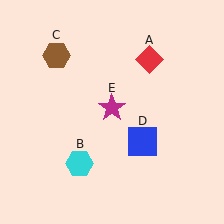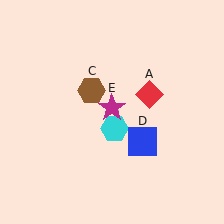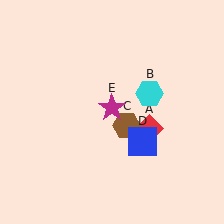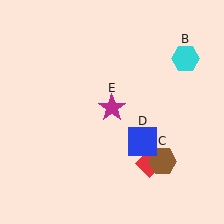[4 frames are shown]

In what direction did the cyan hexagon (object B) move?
The cyan hexagon (object B) moved up and to the right.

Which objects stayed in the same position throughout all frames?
Blue square (object D) and magenta star (object E) remained stationary.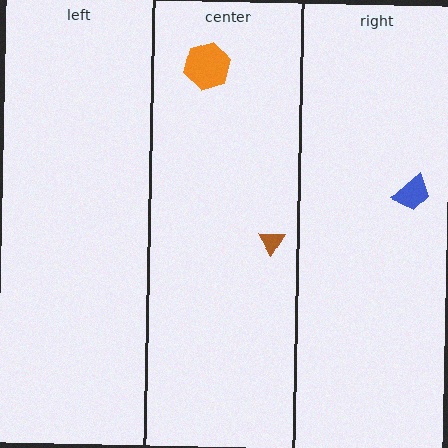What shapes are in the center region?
The brown triangle, the orange hexagon.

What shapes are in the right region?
The blue trapezoid.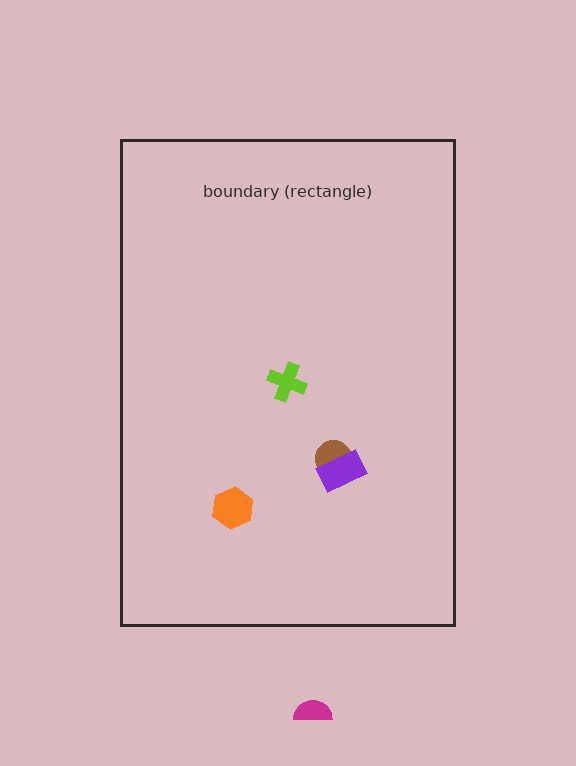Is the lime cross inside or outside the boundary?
Inside.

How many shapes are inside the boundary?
4 inside, 1 outside.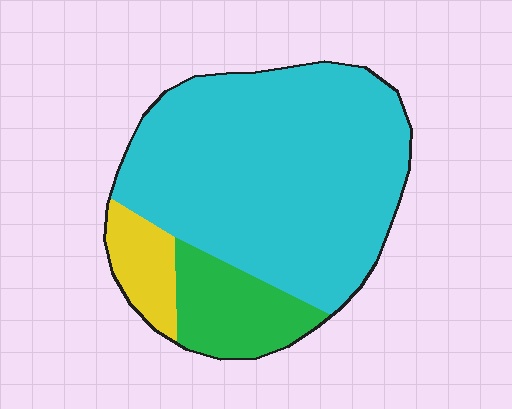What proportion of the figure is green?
Green takes up less than a sixth of the figure.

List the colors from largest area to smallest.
From largest to smallest: cyan, green, yellow.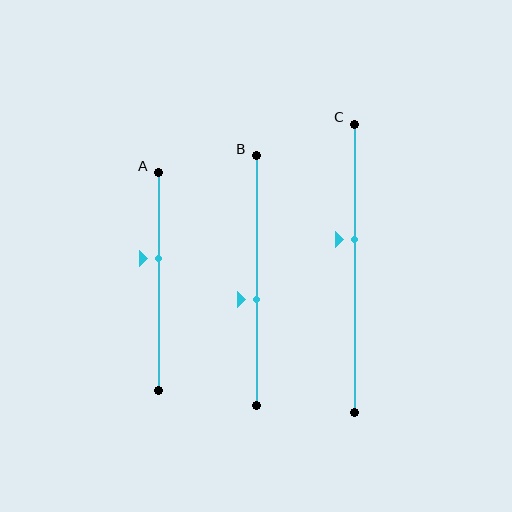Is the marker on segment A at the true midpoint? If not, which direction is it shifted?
No, the marker on segment A is shifted upward by about 10% of the segment length.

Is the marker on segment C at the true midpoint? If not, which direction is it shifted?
No, the marker on segment C is shifted upward by about 10% of the segment length.